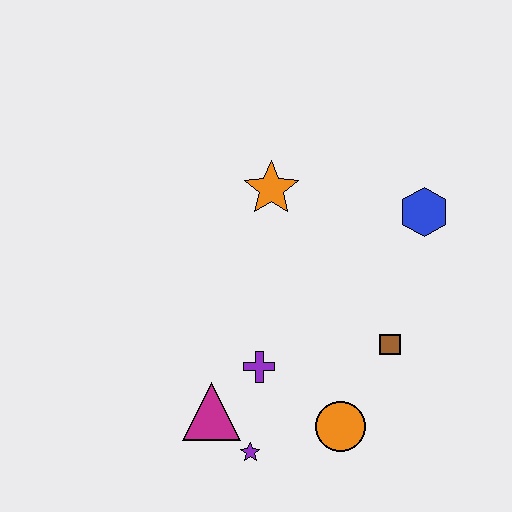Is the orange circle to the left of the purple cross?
No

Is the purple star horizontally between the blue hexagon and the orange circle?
No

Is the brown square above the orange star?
No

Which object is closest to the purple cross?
The magenta triangle is closest to the purple cross.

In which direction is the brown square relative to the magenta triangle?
The brown square is to the right of the magenta triangle.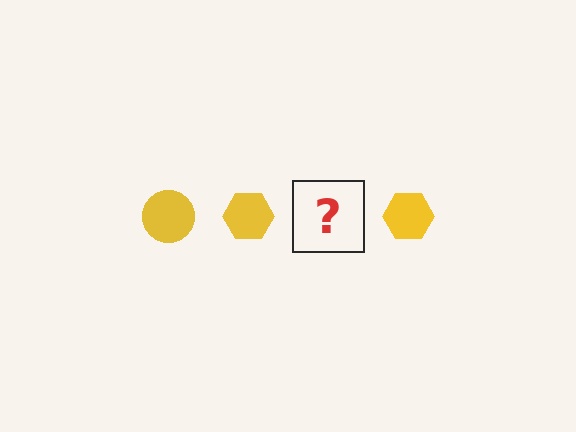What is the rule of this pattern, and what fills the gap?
The rule is that the pattern cycles through circle, hexagon shapes in yellow. The gap should be filled with a yellow circle.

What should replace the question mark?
The question mark should be replaced with a yellow circle.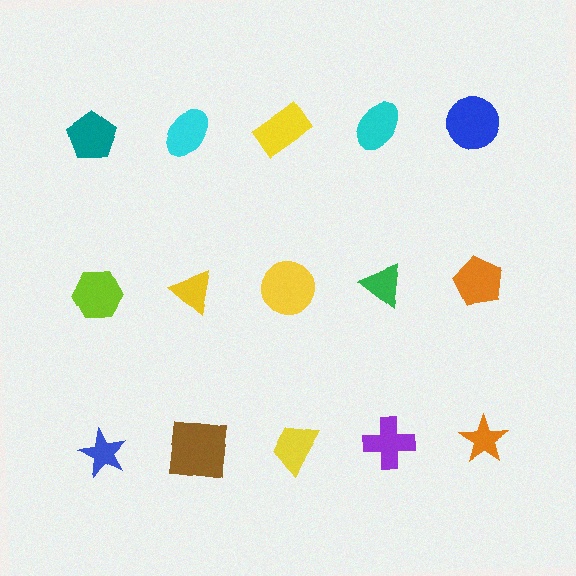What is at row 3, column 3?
A yellow trapezoid.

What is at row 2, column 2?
A yellow triangle.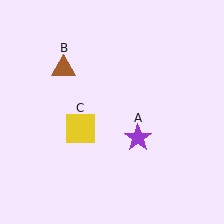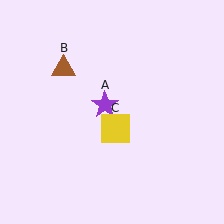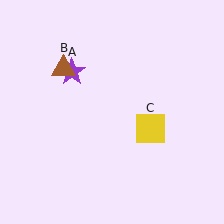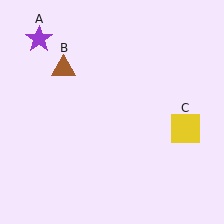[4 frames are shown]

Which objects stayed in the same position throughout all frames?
Brown triangle (object B) remained stationary.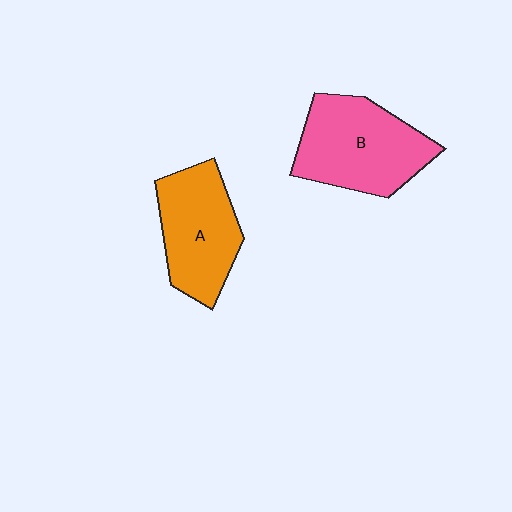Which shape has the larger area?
Shape B (pink).